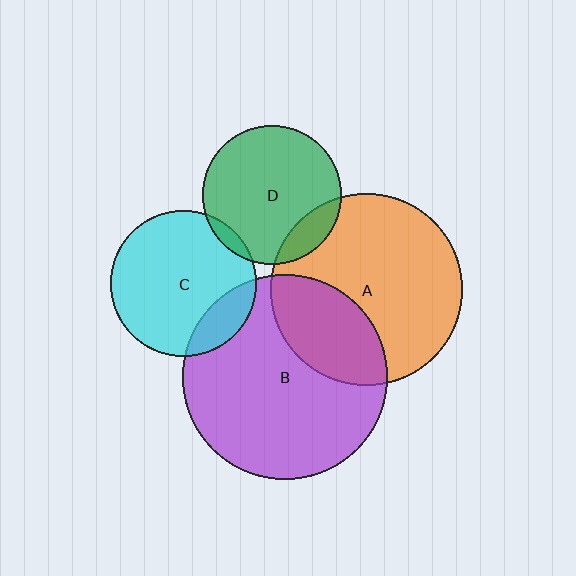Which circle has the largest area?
Circle B (purple).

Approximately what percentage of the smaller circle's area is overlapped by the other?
Approximately 5%.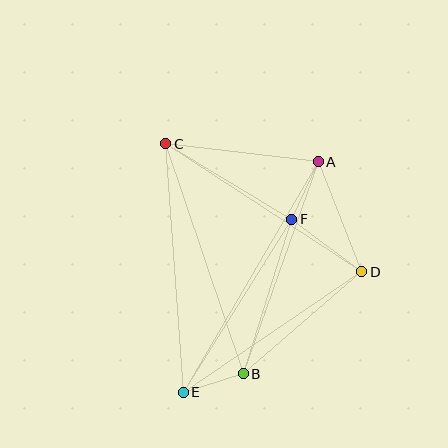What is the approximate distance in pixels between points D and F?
The distance between D and F is approximately 88 pixels.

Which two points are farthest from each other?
Points A and E are farthest from each other.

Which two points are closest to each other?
Points B and E are closest to each other.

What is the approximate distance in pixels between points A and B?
The distance between A and B is approximately 225 pixels.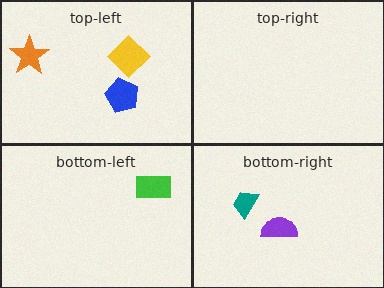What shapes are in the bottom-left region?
The green rectangle.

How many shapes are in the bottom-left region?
1.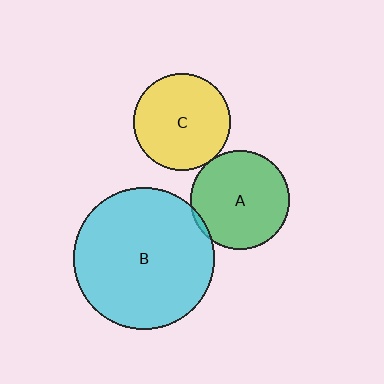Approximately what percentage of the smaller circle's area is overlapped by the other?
Approximately 5%.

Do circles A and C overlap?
Yes.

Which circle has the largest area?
Circle B (cyan).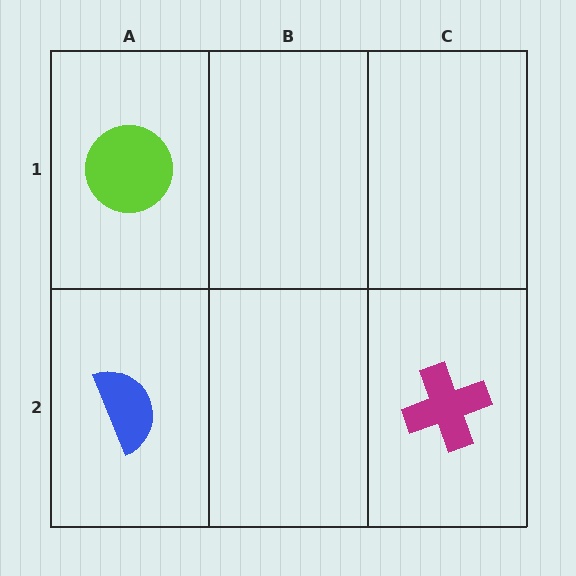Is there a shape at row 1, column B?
No, that cell is empty.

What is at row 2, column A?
A blue semicircle.